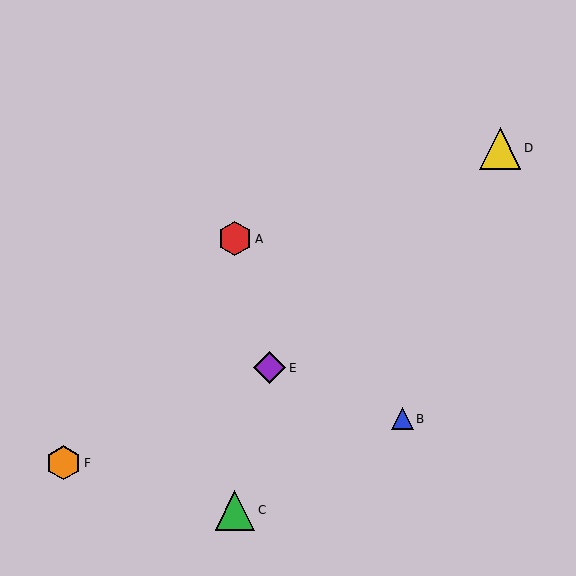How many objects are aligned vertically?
2 objects (A, C) are aligned vertically.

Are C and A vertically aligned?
Yes, both are at x≈235.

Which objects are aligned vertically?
Objects A, C are aligned vertically.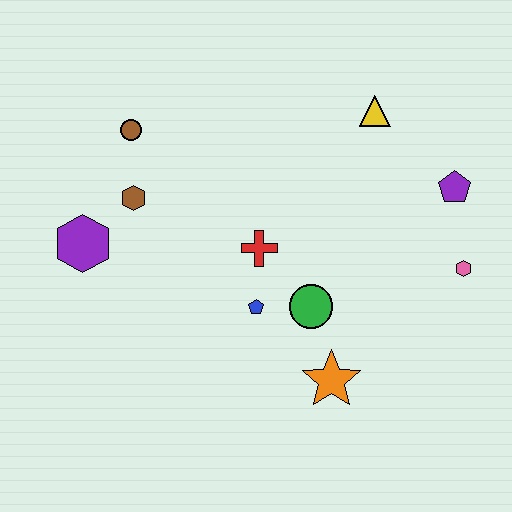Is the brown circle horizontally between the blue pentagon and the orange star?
No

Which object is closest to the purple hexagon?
The brown hexagon is closest to the purple hexagon.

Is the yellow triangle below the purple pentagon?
No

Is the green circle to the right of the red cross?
Yes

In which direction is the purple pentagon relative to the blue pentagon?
The purple pentagon is to the right of the blue pentagon.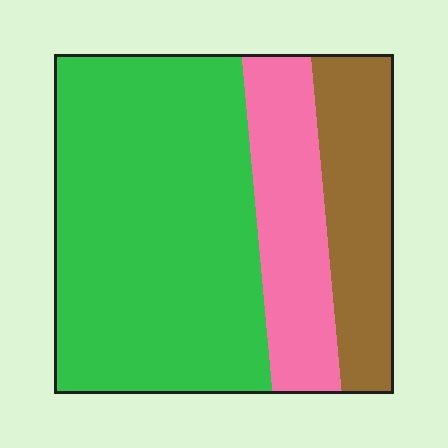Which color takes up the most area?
Green, at roughly 60%.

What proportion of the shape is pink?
Pink covers roughly 20% of the shape.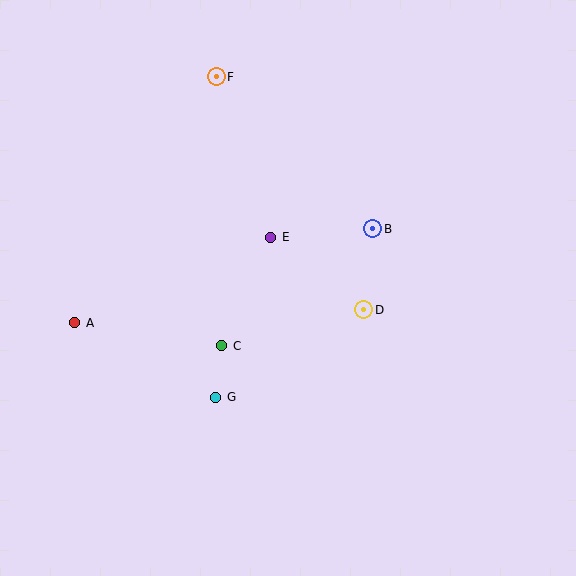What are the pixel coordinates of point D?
Point D is at (364, 310).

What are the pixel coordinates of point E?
Point E is at (271, 237).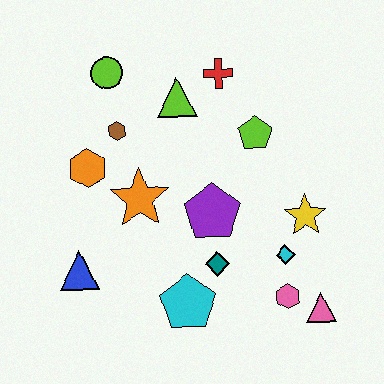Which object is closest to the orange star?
The orange hexagon is closest to the orange star.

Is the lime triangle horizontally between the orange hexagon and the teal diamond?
Yes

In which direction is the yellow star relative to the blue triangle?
The yellow star is to the right of the blue triangle.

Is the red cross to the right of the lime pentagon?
No